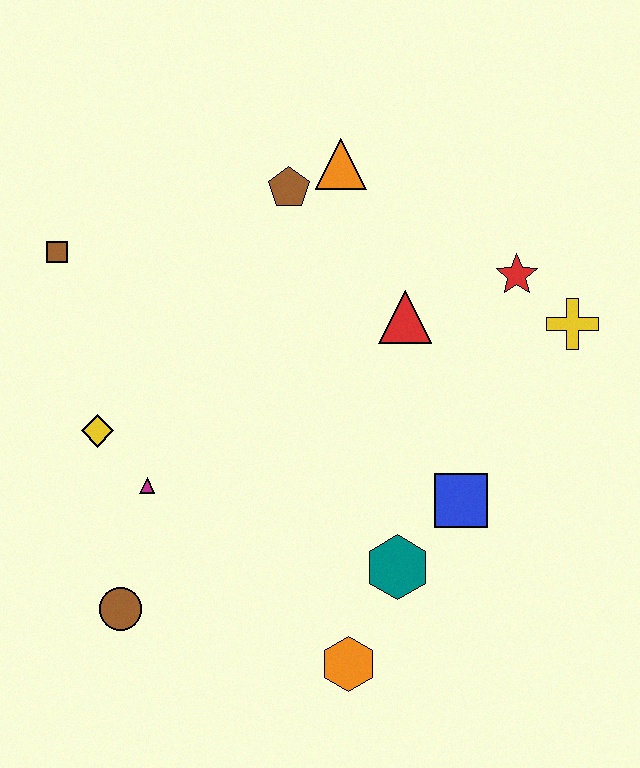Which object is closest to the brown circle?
The magenta triangle is closest to the brown circle.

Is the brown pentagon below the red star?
No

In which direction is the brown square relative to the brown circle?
The brown square is above the brown circle.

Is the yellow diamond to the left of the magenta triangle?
Yes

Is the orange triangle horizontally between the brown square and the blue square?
Yes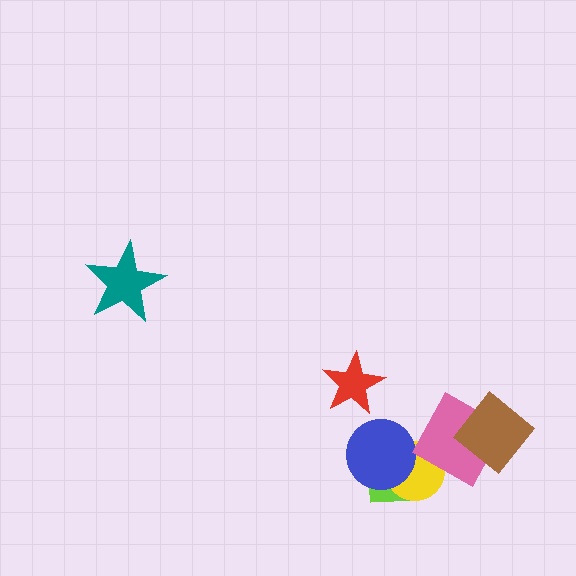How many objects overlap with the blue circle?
2 objects overlap with the blue circle.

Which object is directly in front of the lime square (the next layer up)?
The yellow circle is directly in front of the lime square.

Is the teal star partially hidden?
No, no other shape covers it.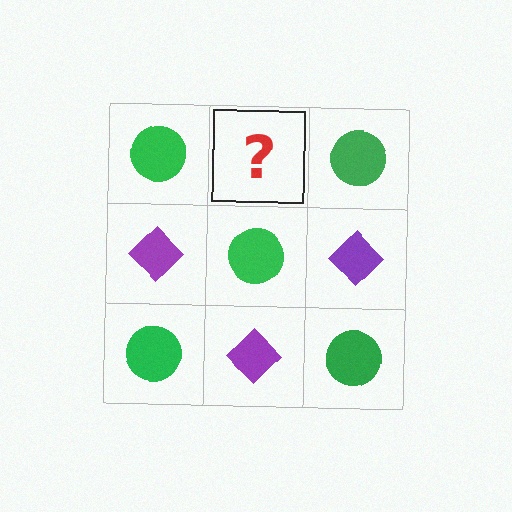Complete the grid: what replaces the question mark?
The question mark should be replaced with a purple diamond.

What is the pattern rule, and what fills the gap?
The rule is that it alternates green circle and purple diamond in a checkerboard pattern. The gap should be filled with a purple diamond.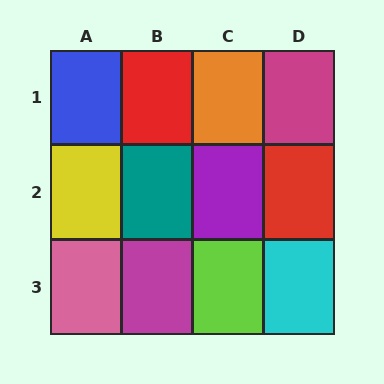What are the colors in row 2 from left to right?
Yellow, teal, purple, red.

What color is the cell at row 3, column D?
Cyan.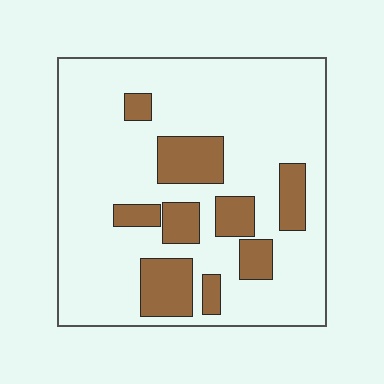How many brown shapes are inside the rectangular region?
9.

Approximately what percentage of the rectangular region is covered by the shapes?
Approximately 20%.